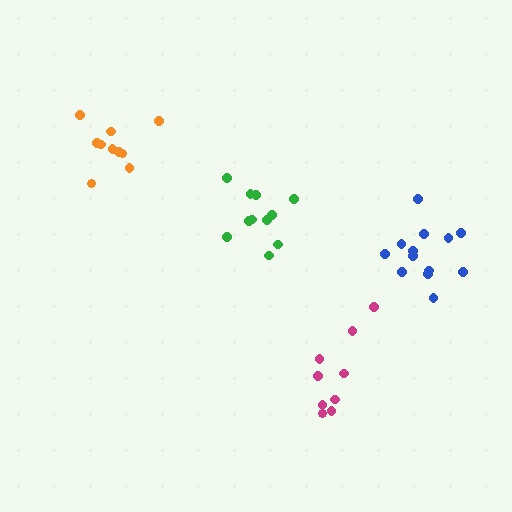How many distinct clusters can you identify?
There are 4 distinct clusters.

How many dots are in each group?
Group 1: 13 dots, Group 2: 9 dots, Group 3: 11 dots, Group 4: 10 dots (43 total).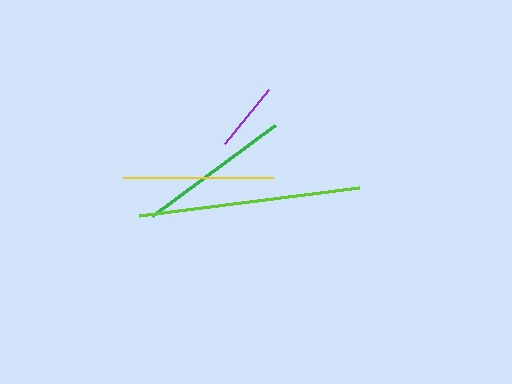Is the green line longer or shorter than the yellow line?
The green line is longer than the yellow line.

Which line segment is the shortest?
The purple line is the shortest at approximately 70 pixels.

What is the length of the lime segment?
The lime segment is approximately 222 pixels long.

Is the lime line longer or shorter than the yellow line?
The lime line is longer than the yellow line.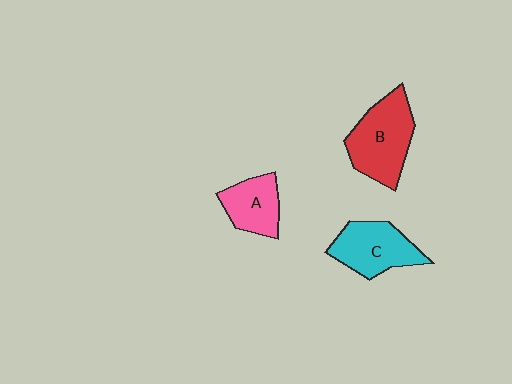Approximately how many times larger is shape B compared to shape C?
Approximately 1.2 times.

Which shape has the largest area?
Shape B (red).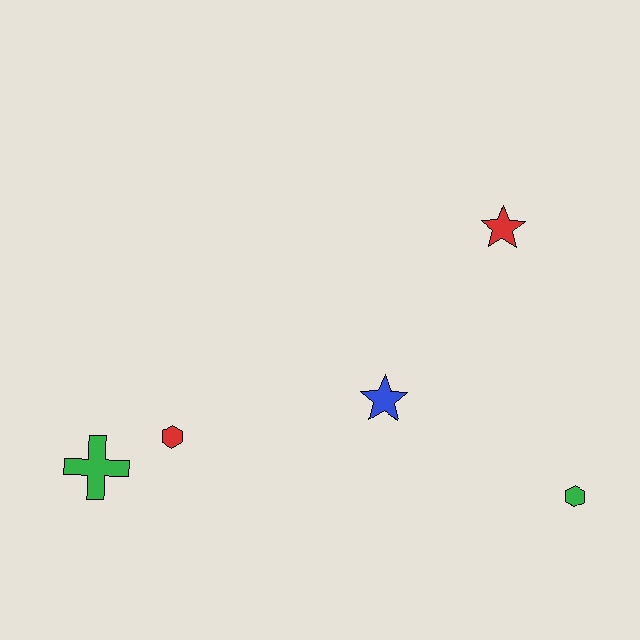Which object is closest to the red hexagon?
The green cross is closest to the red hexagon.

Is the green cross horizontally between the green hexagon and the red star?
No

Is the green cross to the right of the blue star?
No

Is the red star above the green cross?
Yes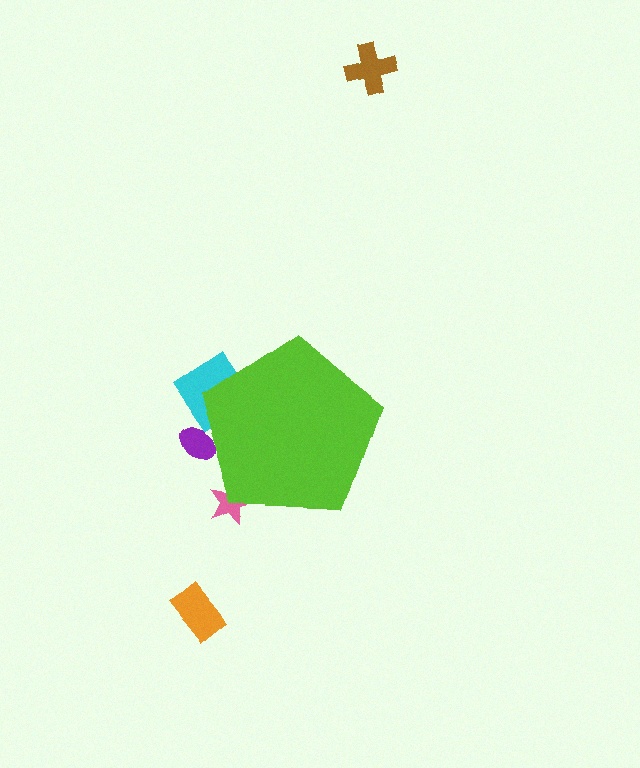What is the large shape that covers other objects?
A lime pentagon.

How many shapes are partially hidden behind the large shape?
3 shapes are partially hidden.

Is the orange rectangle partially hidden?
No, the orange rectangle is fully visible.